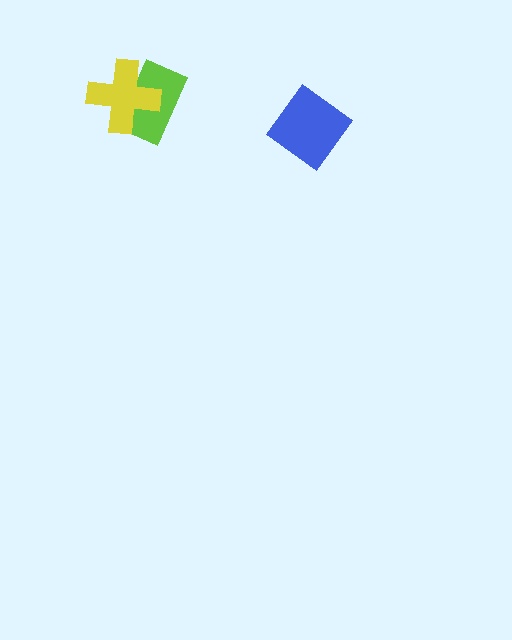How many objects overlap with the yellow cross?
1 object overlaps with the yellow cross.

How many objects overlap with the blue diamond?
0 objects overlap with the blue diamond.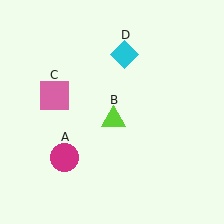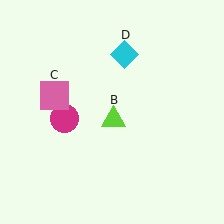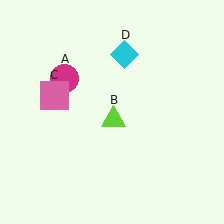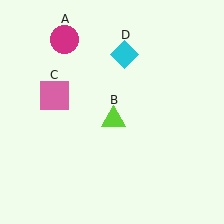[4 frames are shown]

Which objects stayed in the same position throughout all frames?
Lime triangle (object B) and pink square (object C) and cyan diamond (object D) remained stationary.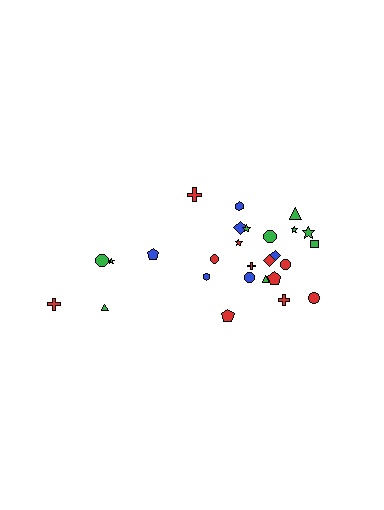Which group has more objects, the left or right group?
The right group.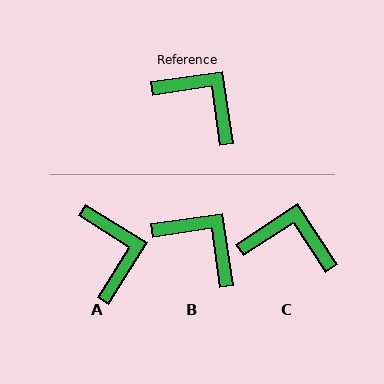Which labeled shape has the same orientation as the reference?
B.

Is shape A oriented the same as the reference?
No, it is off by about 40 degrees.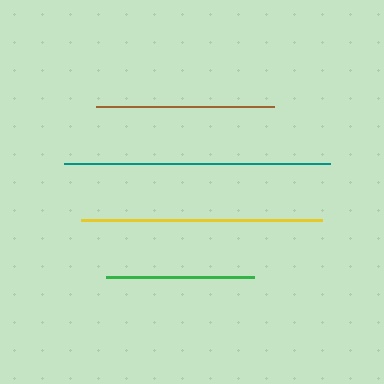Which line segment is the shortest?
The green line is the shortest at approximately 148 pixels.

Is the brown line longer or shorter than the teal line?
The teal line is longer than the brown line.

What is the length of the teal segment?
The teal segment is approximately 266 pixels long.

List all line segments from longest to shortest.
From longest to shortest: teal, yellow, brown, green.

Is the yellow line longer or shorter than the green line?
The yellow line is longer than the green line.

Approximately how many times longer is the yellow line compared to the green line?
The yellow line is approximately 1.6 times the length of the green line.